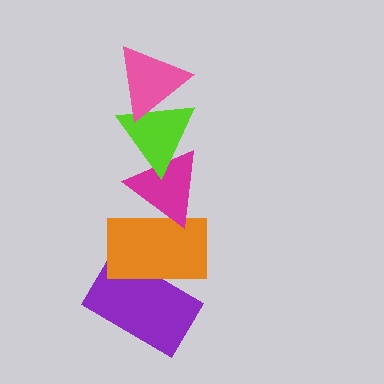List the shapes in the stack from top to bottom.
From top to bottom: the pink triangle, the lime triangle, the magenta triangle, the orange rectangle, the purple rectangle.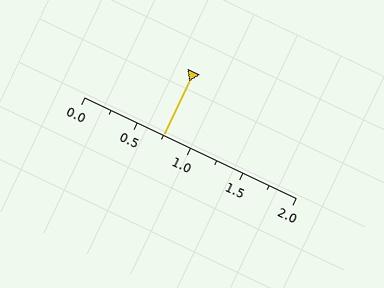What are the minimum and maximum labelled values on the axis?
The axis runs from 0.0 to 2.0.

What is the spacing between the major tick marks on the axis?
The major ticks are spaced 0.5 apart.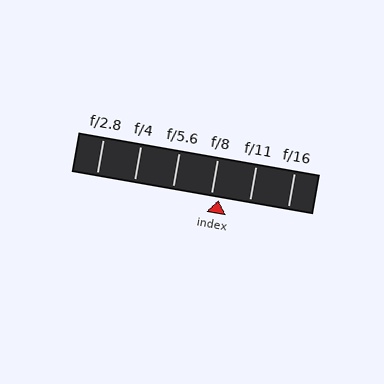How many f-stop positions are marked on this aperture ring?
There are 6 f-stop positions marked.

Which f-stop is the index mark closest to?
The index mark is closest to f/8.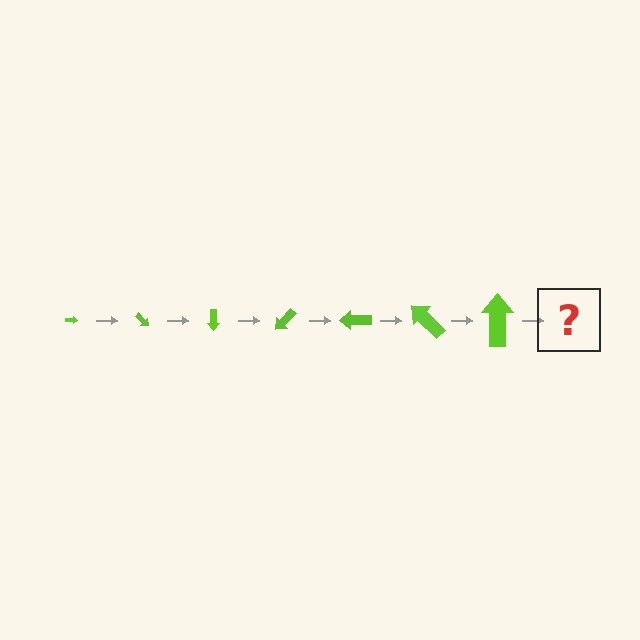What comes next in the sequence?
The next element should be an arrow, larger than the previous one and rotated 315 degrees from the start.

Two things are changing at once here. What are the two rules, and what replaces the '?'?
The two rules are that the arrow grows larger each step and it rotates 45 degrees each step. The '?' should be an arrow, larger than the previous one and rotated 315 degrees from the start.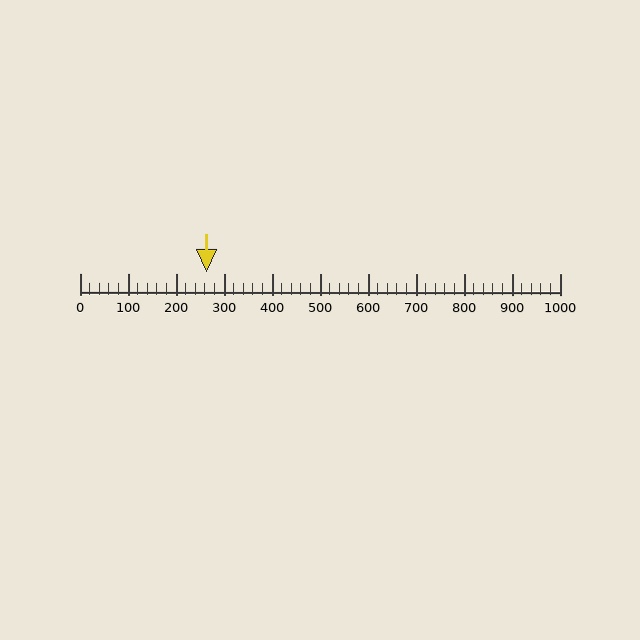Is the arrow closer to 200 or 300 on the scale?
The arrow is closer to 300.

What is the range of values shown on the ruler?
The ruler shows values from 0 to 1000.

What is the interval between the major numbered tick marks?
The major tick marks are spaced 100 units apart.